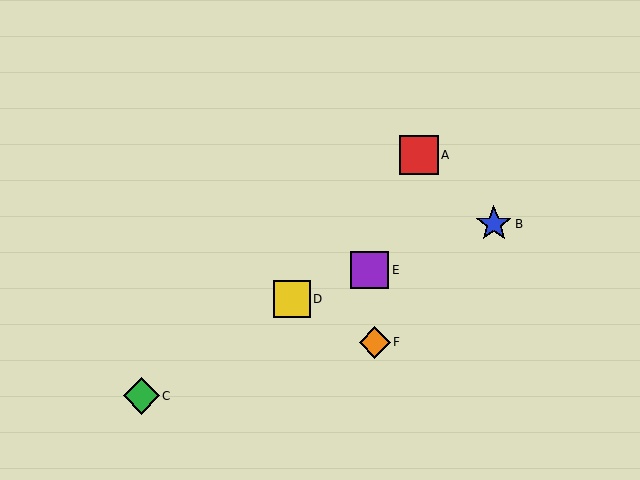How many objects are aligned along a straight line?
3 objects (B, D, E) are aligned along a straight line.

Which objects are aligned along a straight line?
Objects B, D, E are aligned along a straight line.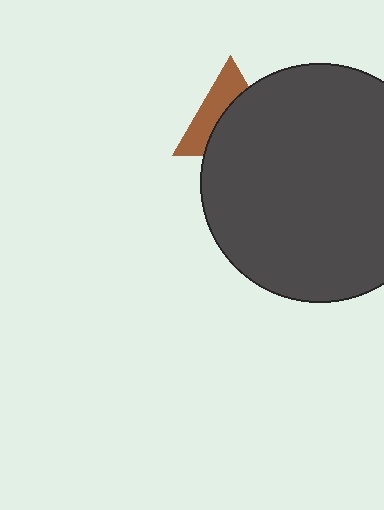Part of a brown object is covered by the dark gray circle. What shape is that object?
It is a triangle.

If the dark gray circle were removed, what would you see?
You would see the complete brown triangle.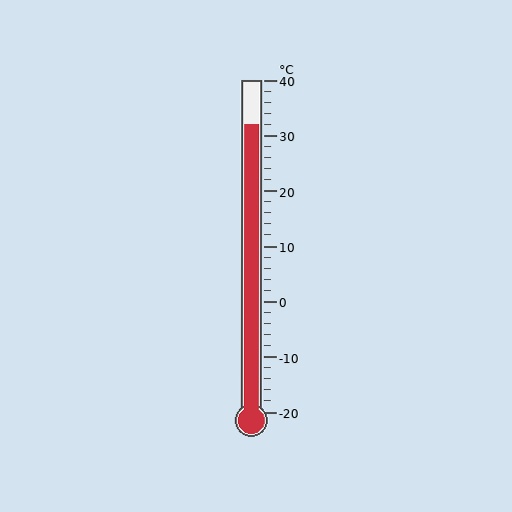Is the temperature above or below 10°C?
The temperature is above 10°C.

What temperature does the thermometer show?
The thermometer shows approximately 32°C.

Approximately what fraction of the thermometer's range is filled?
The thermometer is filled to approximately 85% of its range.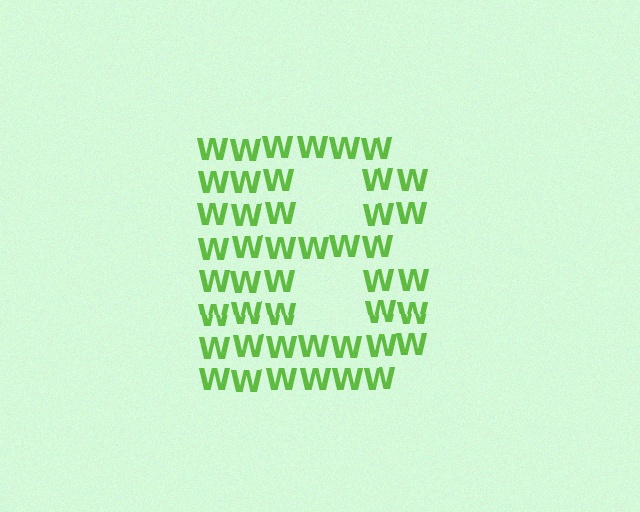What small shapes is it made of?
It is made of small letter W's.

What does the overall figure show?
The overall figure shows the letter B.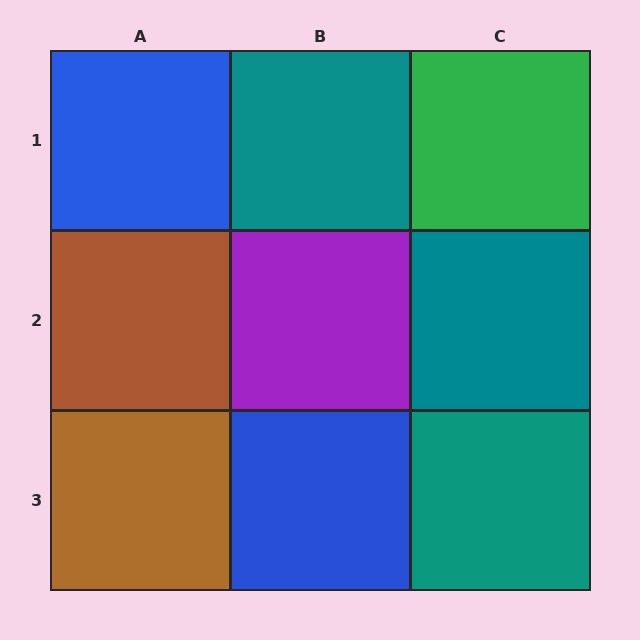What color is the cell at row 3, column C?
Teal.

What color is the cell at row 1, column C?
Green.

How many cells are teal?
3 cells are teal.